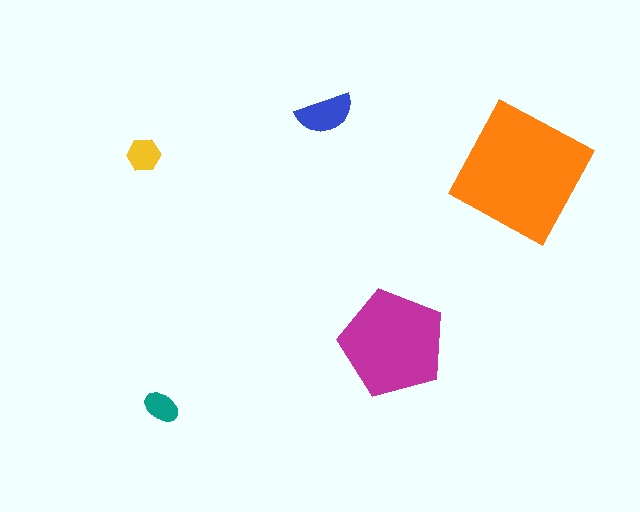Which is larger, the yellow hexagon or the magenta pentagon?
The magenta pentagon.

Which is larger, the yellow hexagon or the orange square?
The orange square.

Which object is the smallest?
The teal ellipse.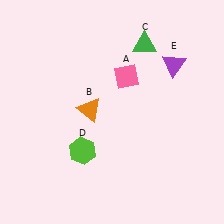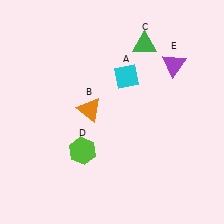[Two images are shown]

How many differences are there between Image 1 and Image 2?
There is 1 difference between the two images.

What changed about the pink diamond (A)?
In Image 1, A is pink. In Image 2, it changed to cyan.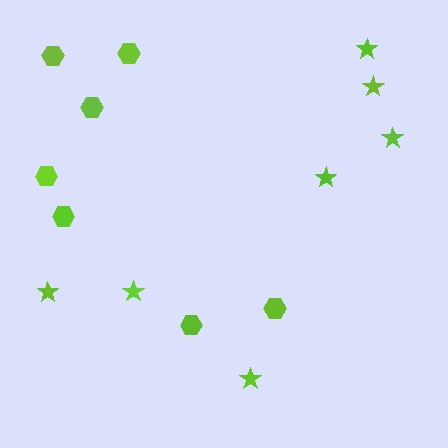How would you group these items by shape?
There are 2 groups: one group of stars (7) and one group of hexagons (7).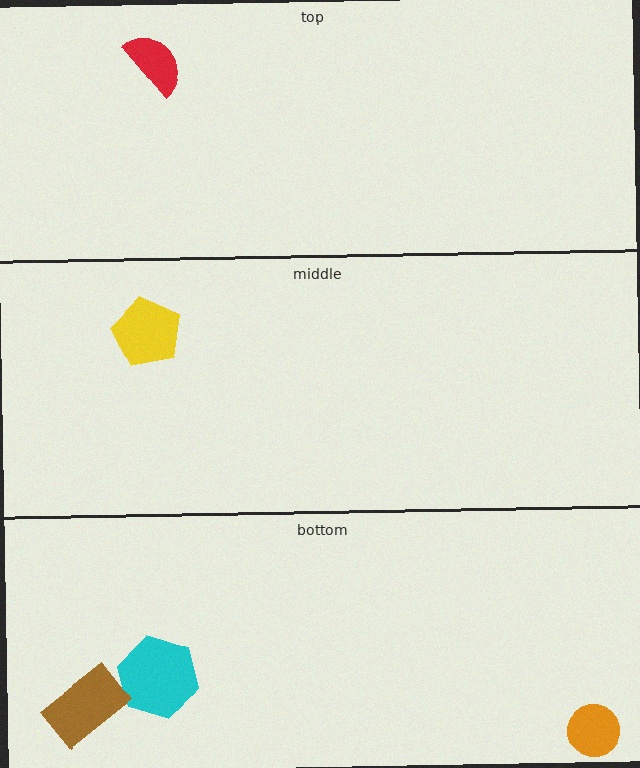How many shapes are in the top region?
1.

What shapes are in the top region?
The red semicircle.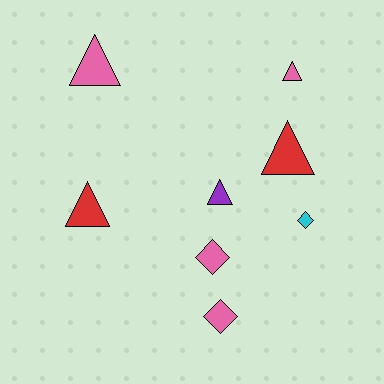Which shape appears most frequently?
Triangle, with 5 objects.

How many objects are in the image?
There are 8 objects.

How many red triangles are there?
There are 2 red triangles.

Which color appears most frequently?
Pink, with 4 objects.